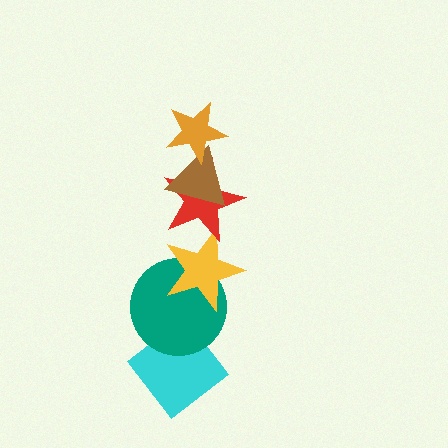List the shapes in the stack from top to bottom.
From top to bottom: the orange star, the brown triangle, the red star, the yellow star, the teal circle, the cyan diamond.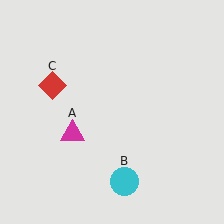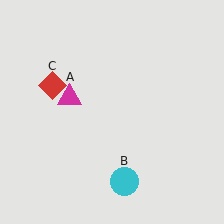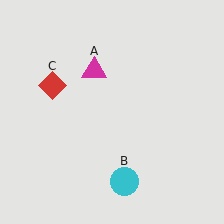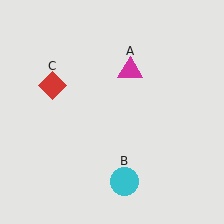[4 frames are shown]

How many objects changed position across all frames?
1 object changed position: magenta triangle (object A).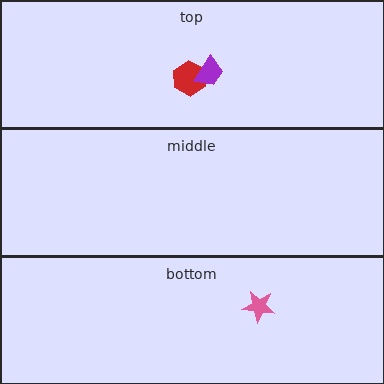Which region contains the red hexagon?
The top region.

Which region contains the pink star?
The bottom region.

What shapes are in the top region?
The red hexagon, the purple trapezoid.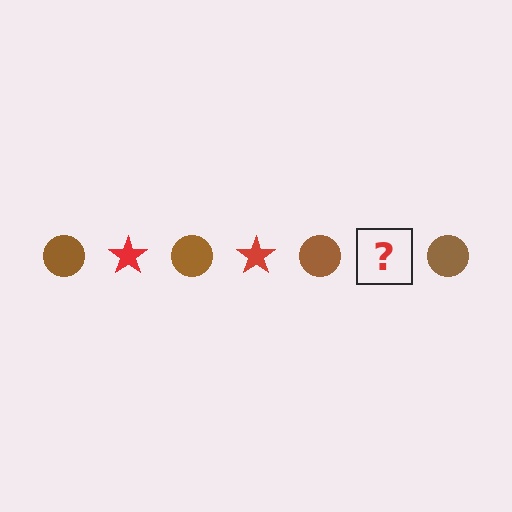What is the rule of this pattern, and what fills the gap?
The rule is that the pattern alternates between brown circle and red star. The gap should be filled with a red star.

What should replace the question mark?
The question mark should be replaced with a red star.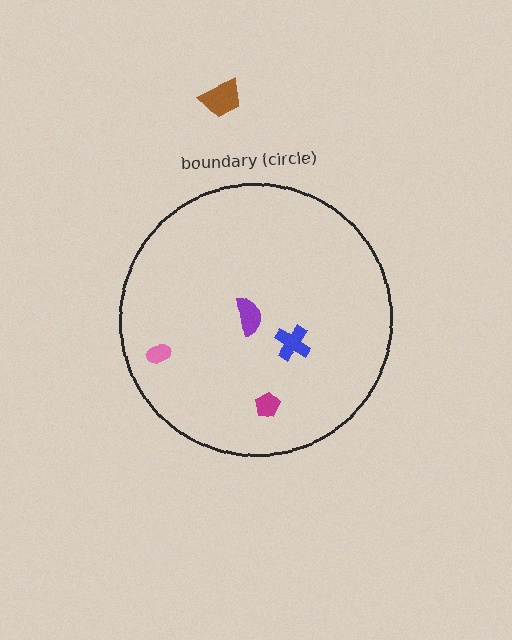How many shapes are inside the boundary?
4 inside, 1 outside.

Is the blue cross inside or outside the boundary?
Inside.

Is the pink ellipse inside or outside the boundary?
Inside.